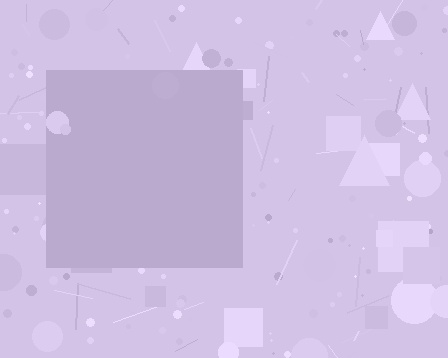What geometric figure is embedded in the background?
A square is embedded in the background.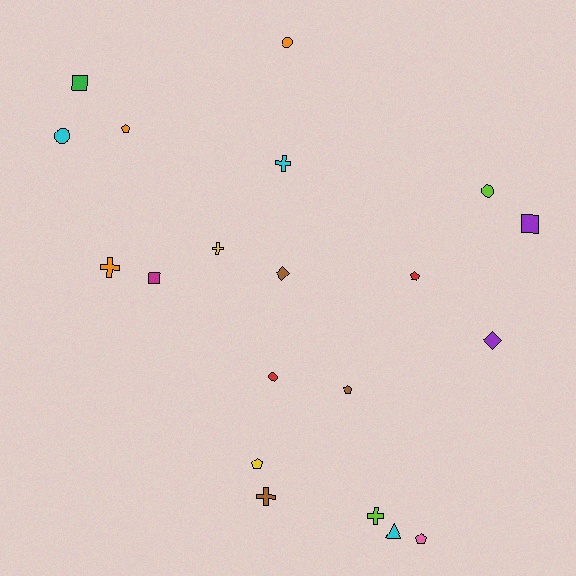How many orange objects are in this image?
There are 3 orange objects.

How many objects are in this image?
There are 20 objects.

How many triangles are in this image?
There is 1 triangle.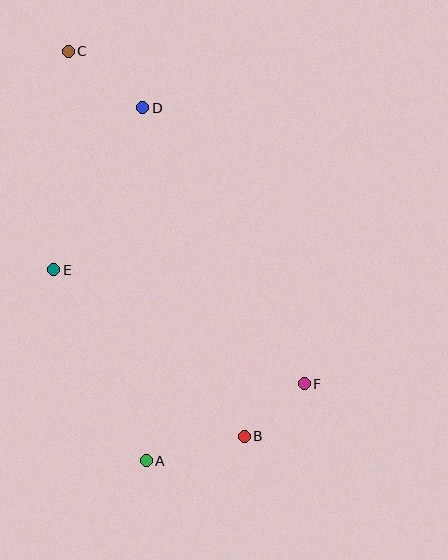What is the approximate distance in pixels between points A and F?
The distance between A and F is approximately 176 pixels.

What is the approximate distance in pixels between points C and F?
The distance between C and F is approximately 408 pixels.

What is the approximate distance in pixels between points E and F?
The distance between E and F is approximately 275 pixels.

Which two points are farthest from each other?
Points B and C are farthest from each other.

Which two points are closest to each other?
Points B and F are closest to each other.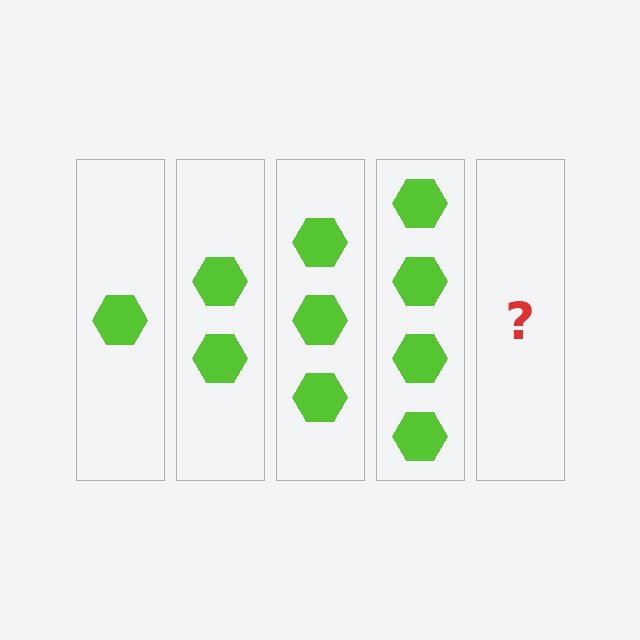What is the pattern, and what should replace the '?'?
The pattern is that each step adds one more hexagon. The '?' should be 5 hexagons.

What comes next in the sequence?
The next element should be 5 hexagons.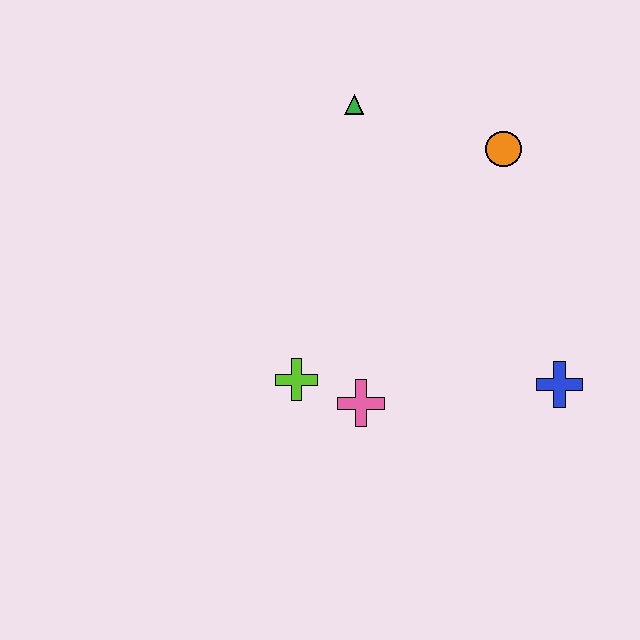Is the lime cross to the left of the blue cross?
Yes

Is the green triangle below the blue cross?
No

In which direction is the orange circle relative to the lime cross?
The orange circle is above the lime cross.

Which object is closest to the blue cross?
The pink cross is closest to the blue cross.